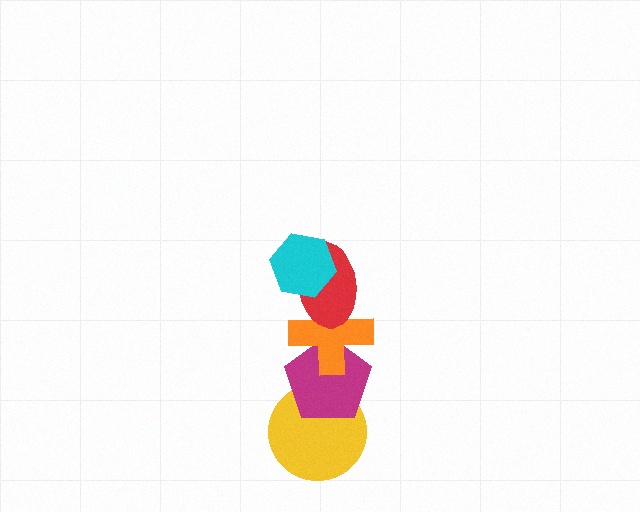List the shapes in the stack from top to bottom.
From top to bottom: the cyan hexagon, the red ellipse, the orange cross, the magenta pentagon, the yellow circle.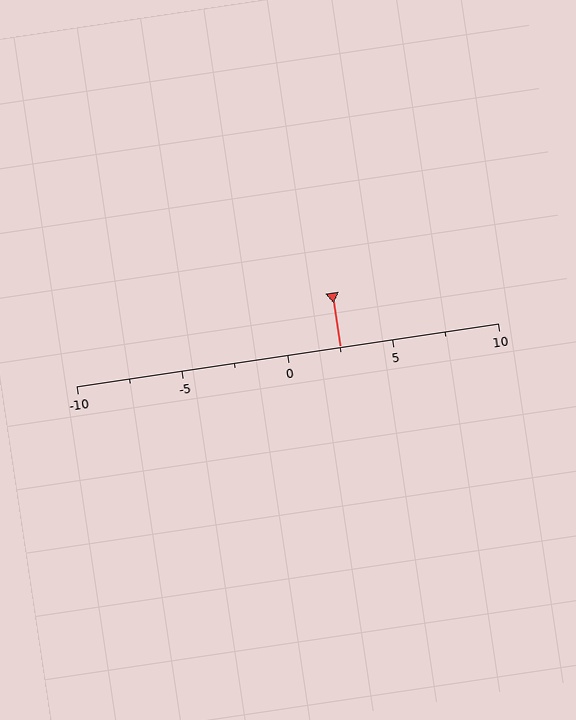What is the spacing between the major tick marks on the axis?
The major ticks are spaced 5 apart.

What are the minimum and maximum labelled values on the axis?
The axis runs from -10 to 10.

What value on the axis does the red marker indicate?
The marker indicates approximately 2.5.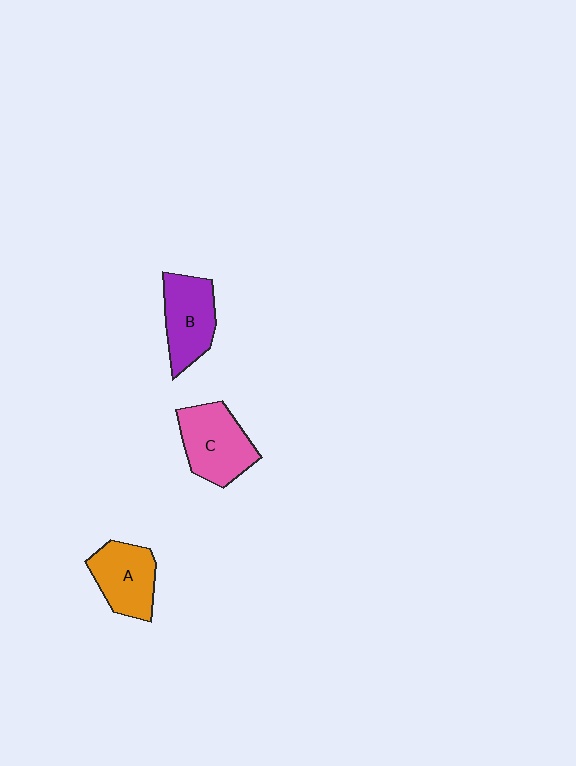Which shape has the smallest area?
Shape A (orange).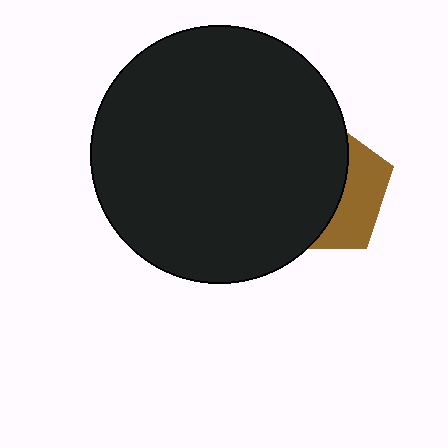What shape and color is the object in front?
The object in front is a black circle.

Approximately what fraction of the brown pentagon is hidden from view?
Roughly 65% of the brown pentagon is hidden behind the black circle.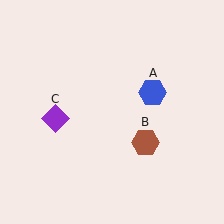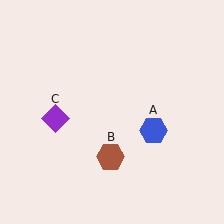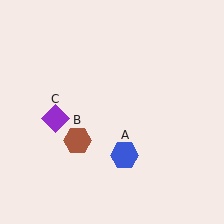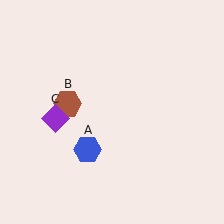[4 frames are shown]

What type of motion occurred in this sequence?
The blue hexagon (object A), brown hexagon (object B) rotated clockwise around the center of the scene.